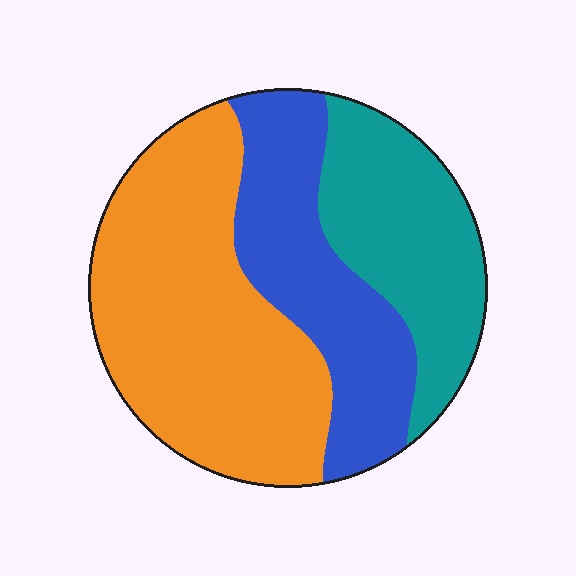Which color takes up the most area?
Orange, at roughly 45%.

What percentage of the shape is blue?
Blue takes up about one quarter (1/4) of the shape.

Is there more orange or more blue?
Orange.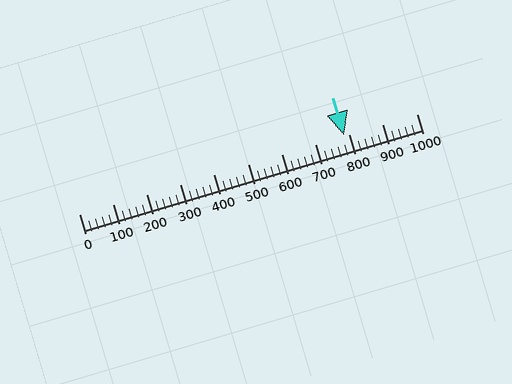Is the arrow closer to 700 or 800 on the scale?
The arrow is closer to 800.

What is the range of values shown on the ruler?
The ruler shows values from 0 to 1000.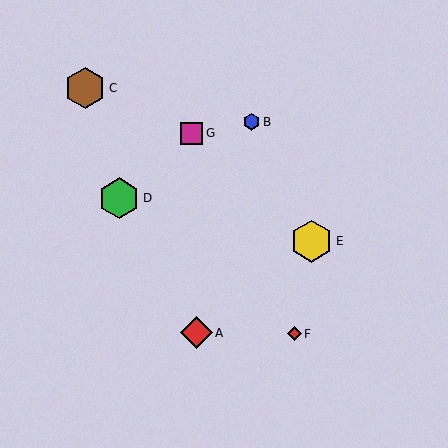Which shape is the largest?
The yellow hexagon (labeled E) is the largest.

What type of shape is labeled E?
Shape E is a yellow hexagon.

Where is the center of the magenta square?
The center of the magenta square is at (192, 133).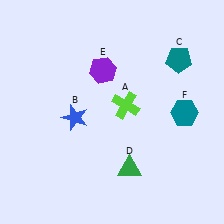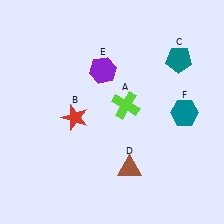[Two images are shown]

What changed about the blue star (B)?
In Image 1, B is blue. In Image 2, it changed to red.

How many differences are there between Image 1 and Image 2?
There are 2 differences between the two images.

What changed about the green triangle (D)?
In Image 1, D is green. In Image 2, it changed to brown.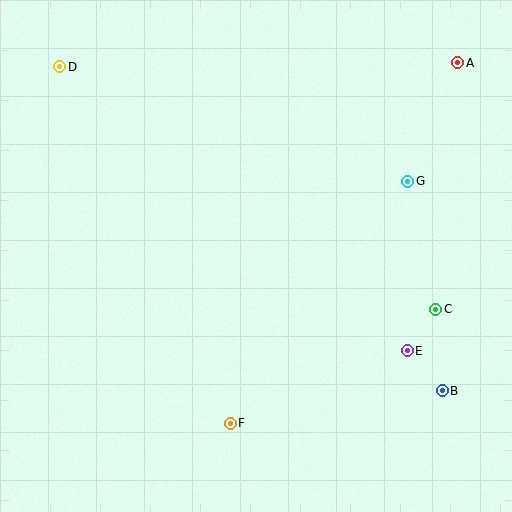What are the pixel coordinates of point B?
Point B is at (442, 391).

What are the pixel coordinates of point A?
Point A is at (458, 63).